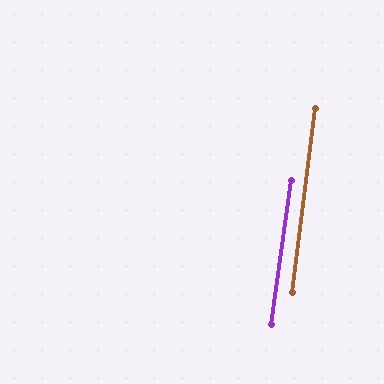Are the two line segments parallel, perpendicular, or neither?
Parallel — their directions differ by only 0.8°.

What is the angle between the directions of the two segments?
Approximately 1 degree.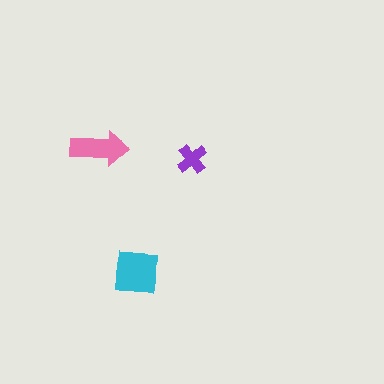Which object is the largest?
The cyan square.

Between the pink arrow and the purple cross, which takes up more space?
The pink arrow.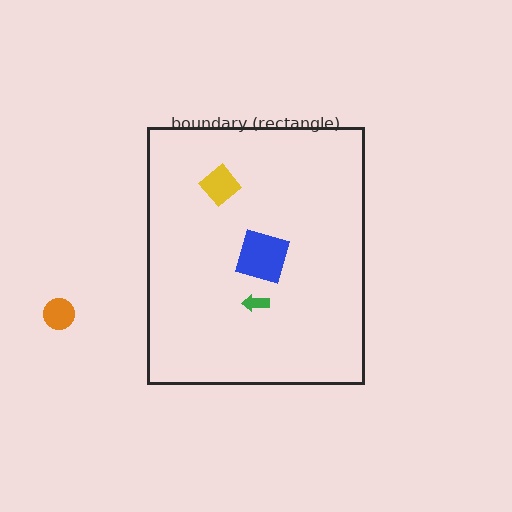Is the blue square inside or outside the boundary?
Inside.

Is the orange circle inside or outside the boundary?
Outside.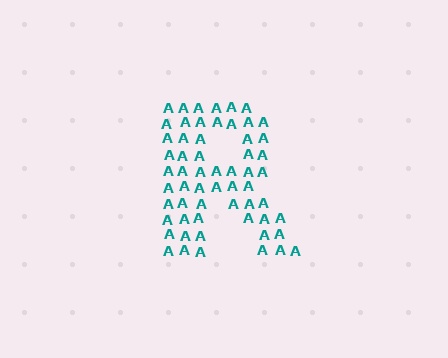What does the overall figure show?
The overall figure shows the letter R.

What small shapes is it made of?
It is made of small letter A's.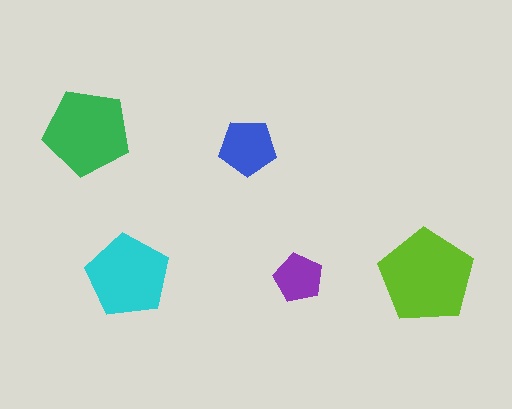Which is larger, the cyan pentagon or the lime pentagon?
The lime one.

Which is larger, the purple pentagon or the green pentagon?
The green one.